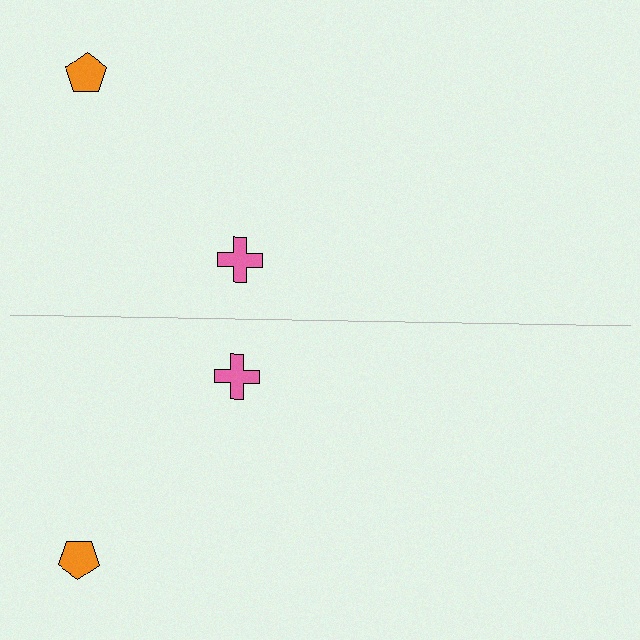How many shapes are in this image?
There are 4 shapes in this image.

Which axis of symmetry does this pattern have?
The pattern has a horizontal axis of symmetry running through the center of the image.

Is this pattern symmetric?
Yes, this pattern has bilateral (reflection) symmetry.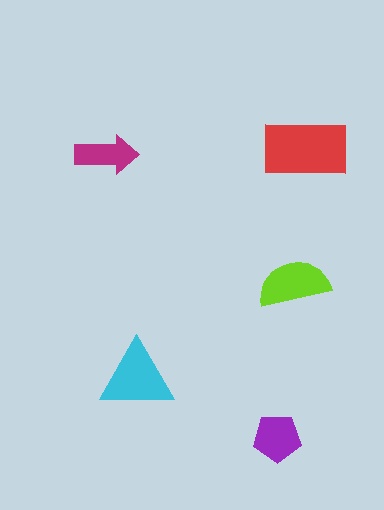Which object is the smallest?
The magenta arrow.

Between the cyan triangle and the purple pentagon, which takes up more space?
The cyan triangle.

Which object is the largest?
The red rectangle.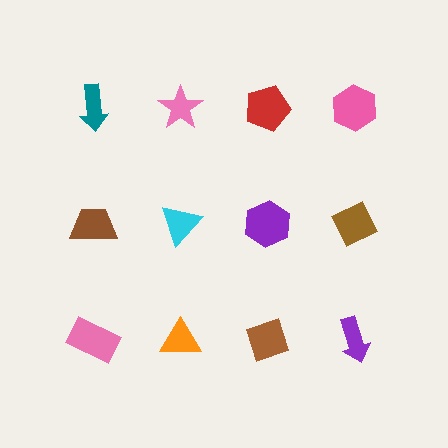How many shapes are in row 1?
4 shapes.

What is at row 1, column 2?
A pink star.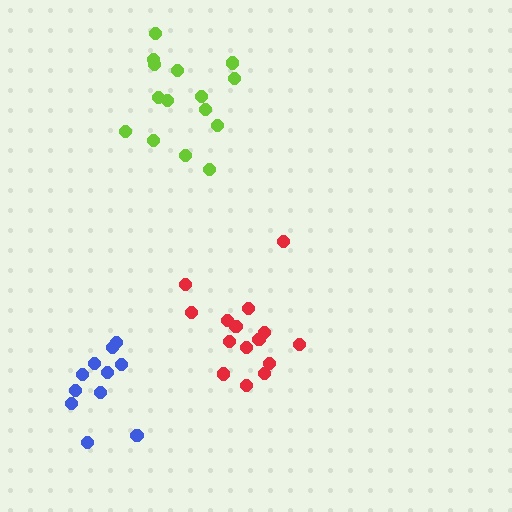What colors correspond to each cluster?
The clusters are colored: blue, red, lime.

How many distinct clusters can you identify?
There are 3 distinct clusters.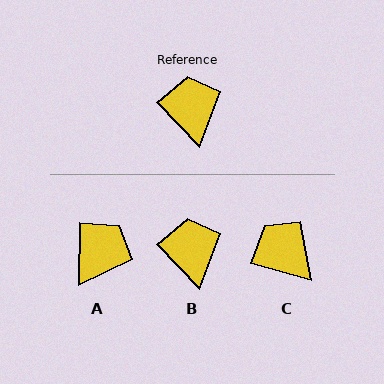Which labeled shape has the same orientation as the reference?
B.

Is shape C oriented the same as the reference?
No, it is off by about 30 degrees.